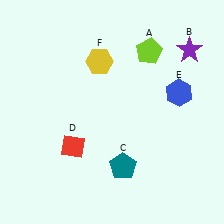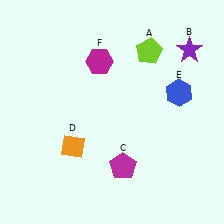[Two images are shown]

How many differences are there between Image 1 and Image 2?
There are 3 differences between the two images.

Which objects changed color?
C changed from teal to magenta. D changed from red to orange. F changed from yellow to magenta.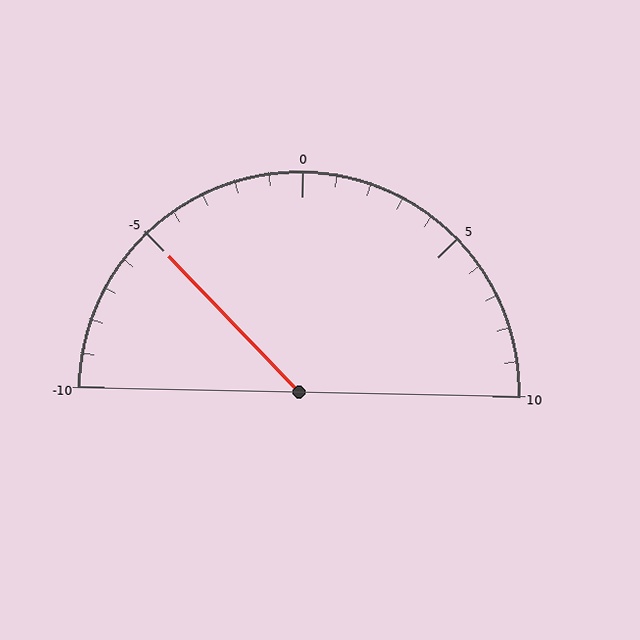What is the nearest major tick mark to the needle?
The nearest major tick mark is -5.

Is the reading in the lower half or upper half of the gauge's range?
The reading is in the lower half of the range (-10 to 10).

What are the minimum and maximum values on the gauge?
The gauge ranges from -10 to 10.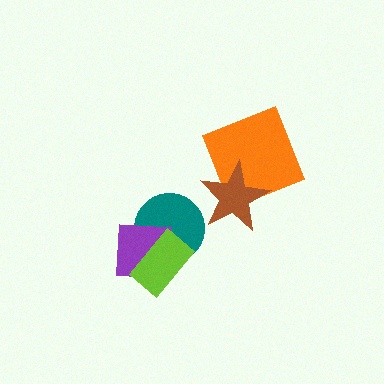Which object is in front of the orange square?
The brown star is in front of the orange square.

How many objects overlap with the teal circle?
2 objects overlap with the teal circle.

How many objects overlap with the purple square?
2 objects overlap with the purple square.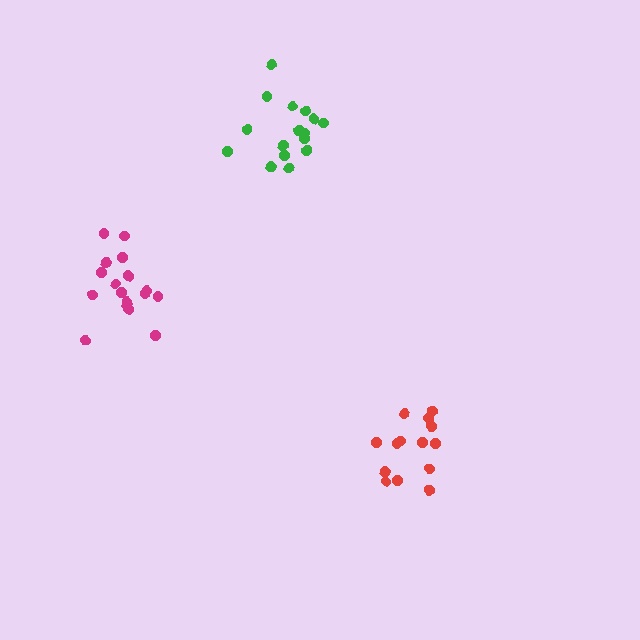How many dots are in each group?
Group 1: 16 dots, Group 2: 14 dots, Group 3: 17 dots (47 total).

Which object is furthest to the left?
The magenta cluster is leftmost.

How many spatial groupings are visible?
There are 3 spatial groupings.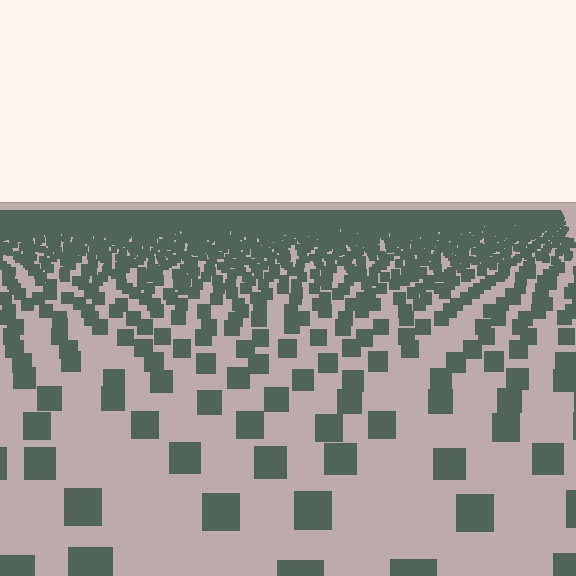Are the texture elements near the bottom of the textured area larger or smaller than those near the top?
Larger. Near the bottom, elements are closer to the viewer and appear at a bigger on-screen size.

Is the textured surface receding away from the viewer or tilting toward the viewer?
The surface is receding away from the viewer. Texture elements get smaller and denser toward the top.